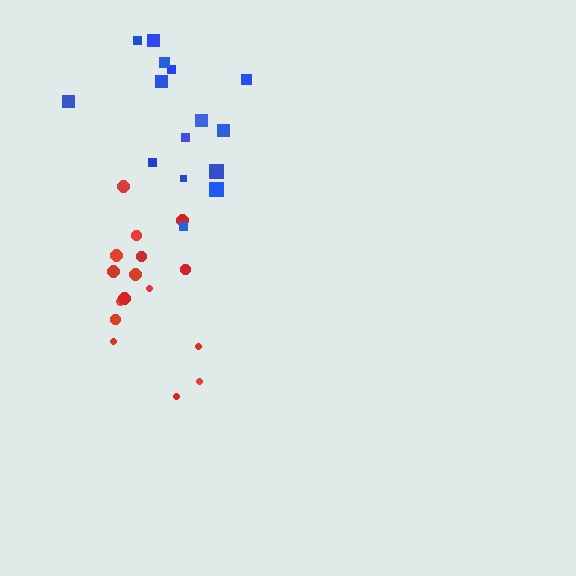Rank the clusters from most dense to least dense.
red, blue.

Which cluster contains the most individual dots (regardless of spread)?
Red (16).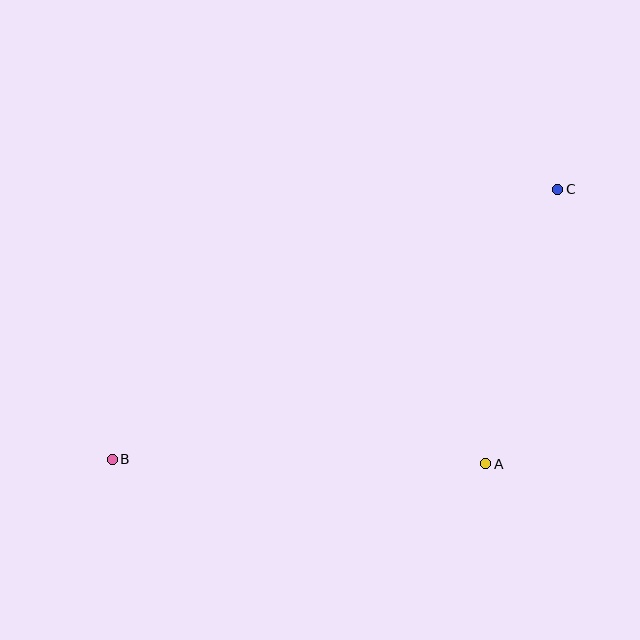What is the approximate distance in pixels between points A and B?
The distance between A and B is approximately 374 pixels.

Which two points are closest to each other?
Points A and C are closest to each other.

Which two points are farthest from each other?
Points B and C are farthest from each other.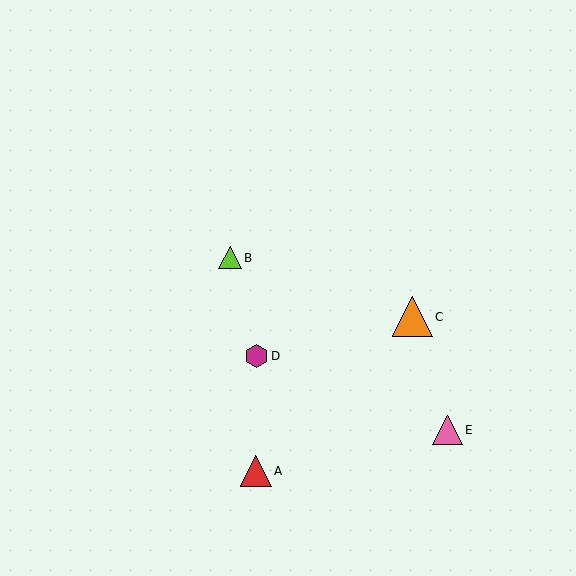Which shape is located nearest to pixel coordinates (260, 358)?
The magenta hexagon (labeled D) at (257, 356) is nearest to that location.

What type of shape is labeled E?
Shape E is a pink triangle.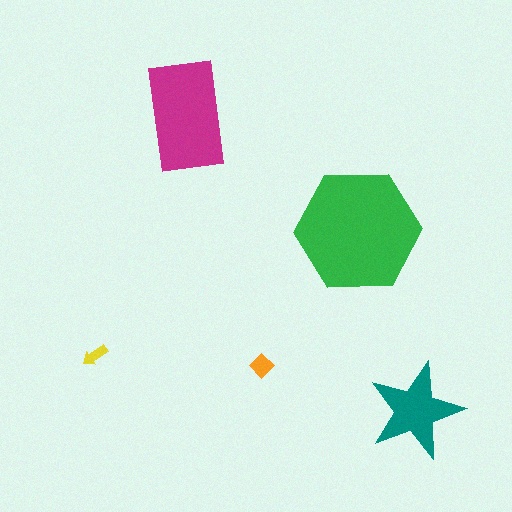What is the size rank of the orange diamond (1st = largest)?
4th.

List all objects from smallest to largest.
The yellow arrow, the orange diamond, the teal star, the magenta rectangle, the green hexagon.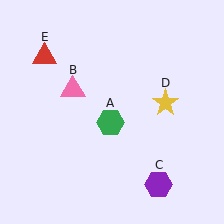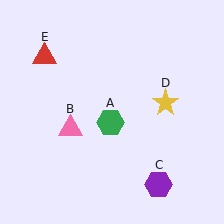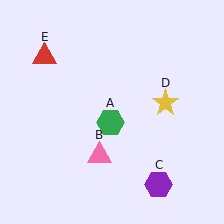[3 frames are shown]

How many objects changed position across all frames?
1 object changed position: pink triangle (object B).